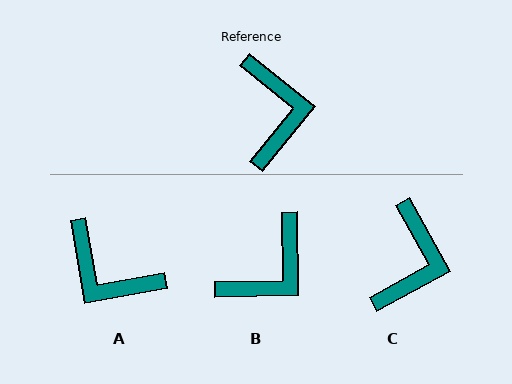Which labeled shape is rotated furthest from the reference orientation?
A, about 131 degrees away.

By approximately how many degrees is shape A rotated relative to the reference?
Approximately 131 degrees clockwise.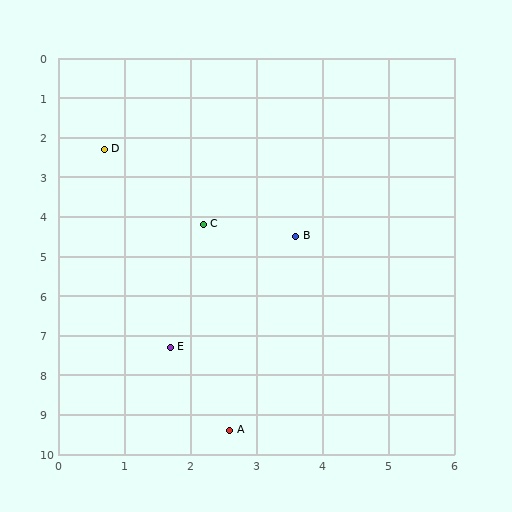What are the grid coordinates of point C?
Point C is at approximately (2.2, 4.2).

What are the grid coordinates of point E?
Point E is at approximately (1.7, 7.3).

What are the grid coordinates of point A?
Point A is at approximately (2.6, 9.4).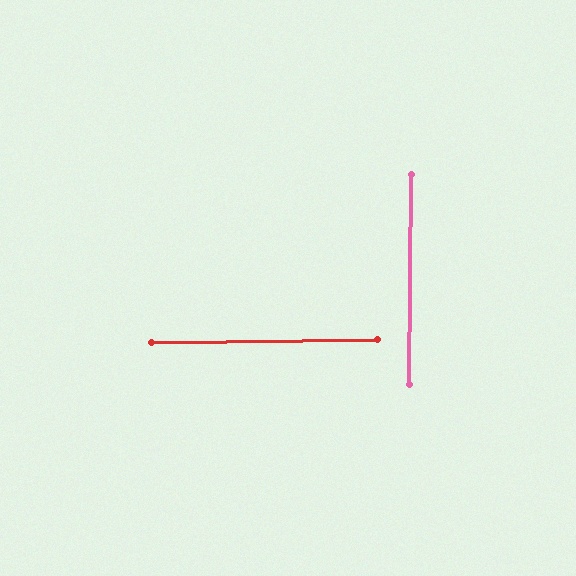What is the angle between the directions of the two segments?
Approximately 89 degrees.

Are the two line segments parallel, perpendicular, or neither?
Perpendicular — they meet at approximately 89°.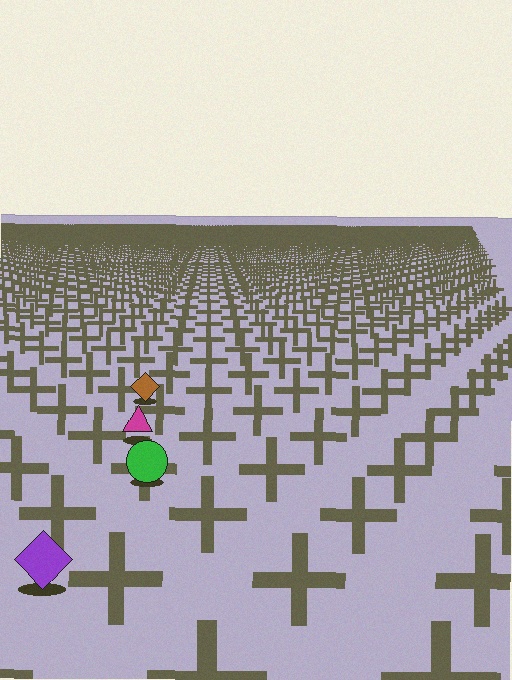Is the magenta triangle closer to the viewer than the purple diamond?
No. The purple diamond is closer — you can tell from the texture gradient: the ground texture is coarser near it.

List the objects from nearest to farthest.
From nearest to farthest: the purple diamond, the green circle, the magenta triangle, the brown diamond.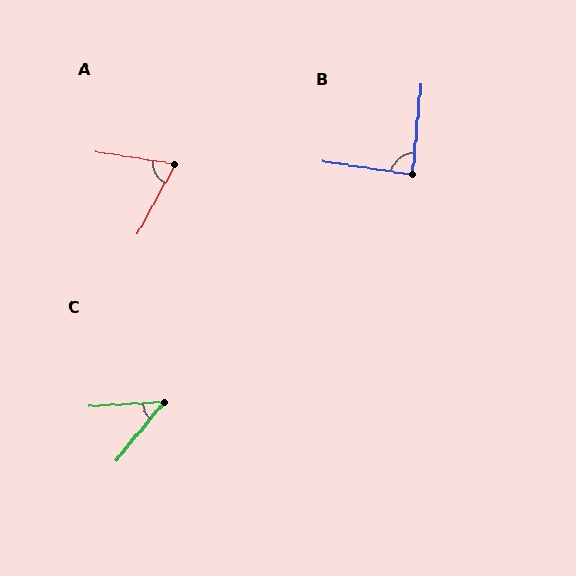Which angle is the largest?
B, at approximately 86 degrees.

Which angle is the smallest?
C, at approximately 47 degrees.